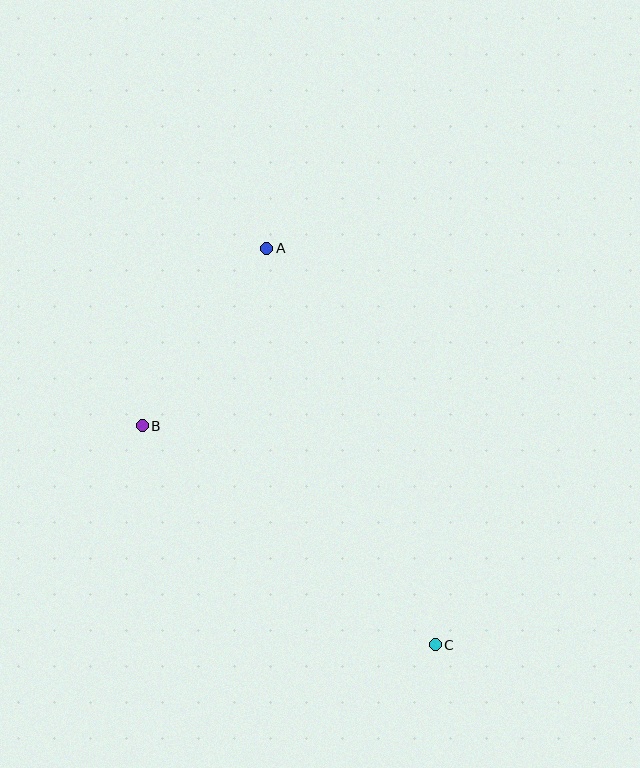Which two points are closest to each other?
Points A and B are closest to each other.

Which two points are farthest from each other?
Points A and C are farthest from each other.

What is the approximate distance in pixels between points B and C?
The distance between B and C is approximately 366 pixels.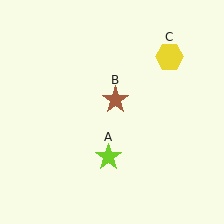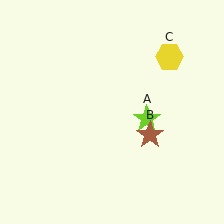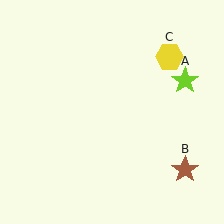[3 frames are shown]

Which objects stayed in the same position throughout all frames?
Yellow hexagon (object C) remained stationary.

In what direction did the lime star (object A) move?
The lime star (object A) moved up and to the right.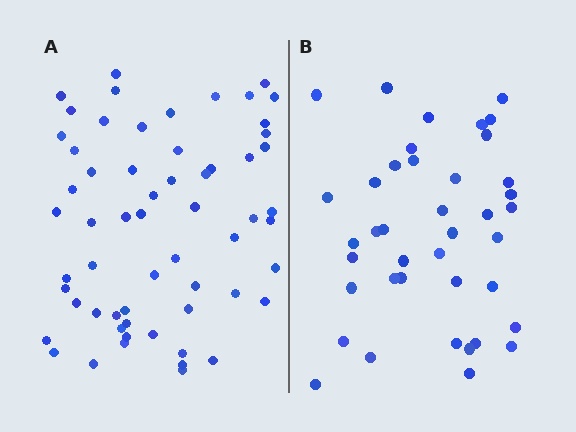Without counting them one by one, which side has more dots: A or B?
Region A (the left region) has more dots.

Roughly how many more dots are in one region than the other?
Region A has approximately 20 more dots than region B.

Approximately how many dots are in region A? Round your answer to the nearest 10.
About 60 dots.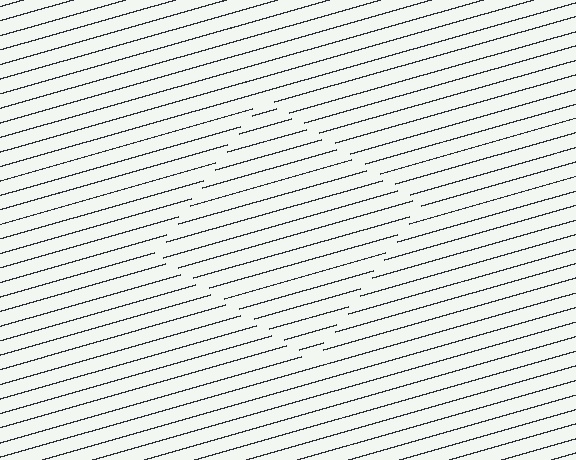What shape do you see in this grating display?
An illusory square. The interior of the shape contains the same grating, shifted by half a period — the contour is defined by the phase discontinuity where line-ends from the inner and outer gratings abut.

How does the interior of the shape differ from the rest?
The interior of the shape contains the same grating, shifted by half a period — the contour is defined by the phase discontinuity where line-ends from the inner and outer gratings abut.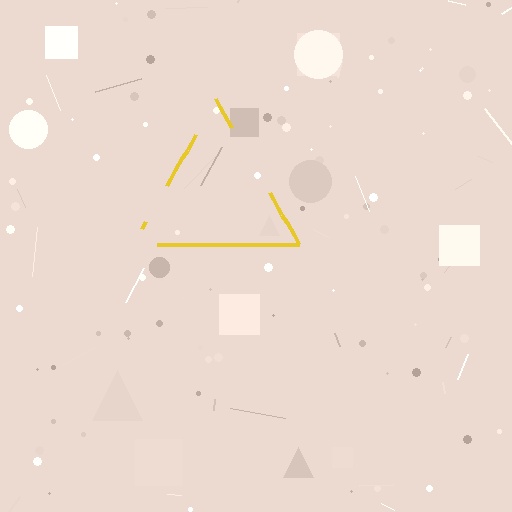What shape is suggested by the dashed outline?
The dashed outline suggests a triangle.